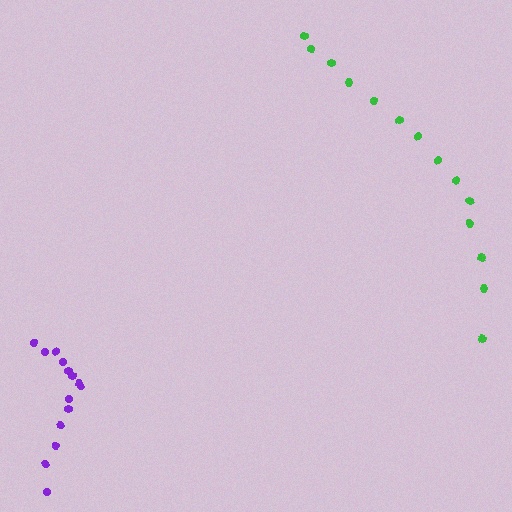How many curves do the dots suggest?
There are 2 distinct paths.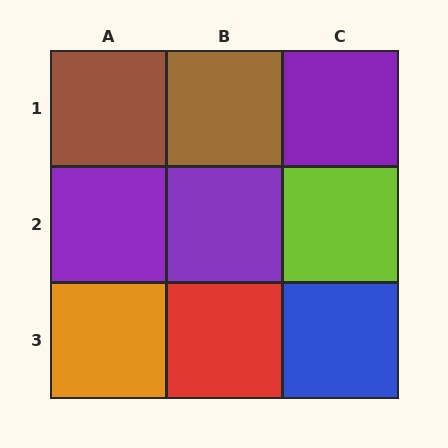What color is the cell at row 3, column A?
Orange.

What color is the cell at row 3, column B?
Red.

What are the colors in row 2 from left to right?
Purple, purple, lime.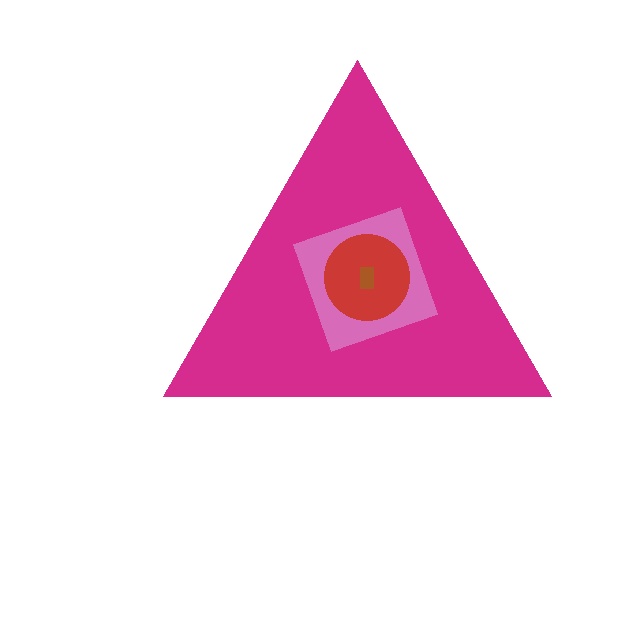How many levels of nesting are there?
4.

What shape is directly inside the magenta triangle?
The pink square.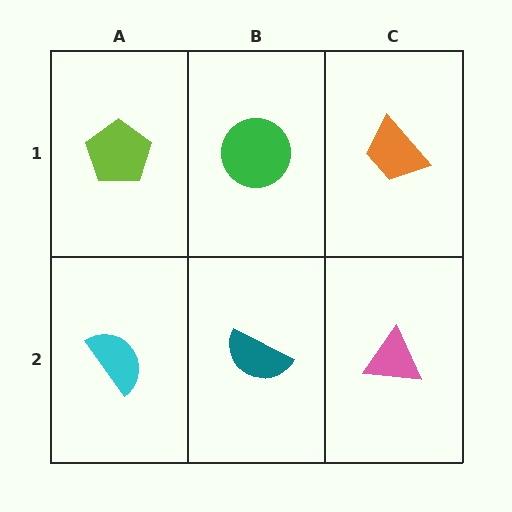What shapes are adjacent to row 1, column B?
A teal semicircle (row 2, column B), a lime pentagon (row 1, column A), an orange trapezoid (row 1, column C).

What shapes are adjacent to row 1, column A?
A cyan semicircle (row 2, column A), a green circle (row 1, column B).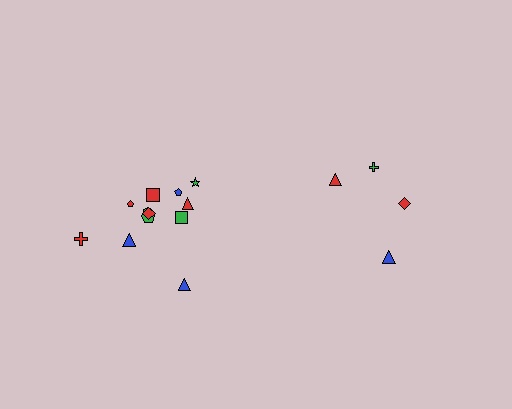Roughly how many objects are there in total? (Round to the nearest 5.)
Roughly 15 objects in total.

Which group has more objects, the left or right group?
The left group.